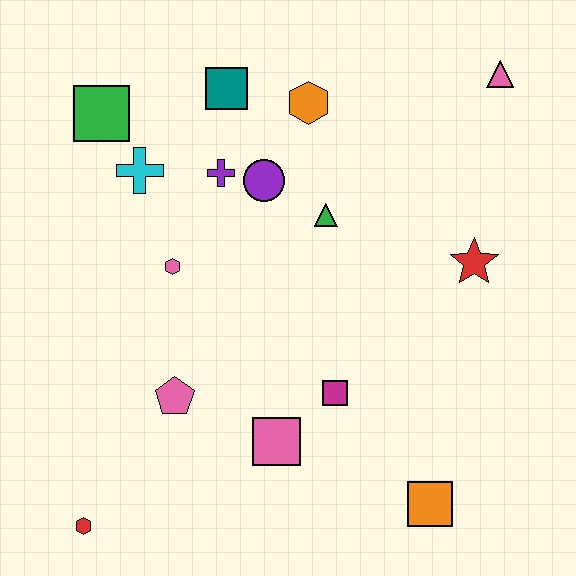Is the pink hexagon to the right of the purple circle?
No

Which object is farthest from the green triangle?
The red hexagon is farthest from the green triangle.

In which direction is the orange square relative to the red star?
The orange square is below the red star.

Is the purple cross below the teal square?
Yes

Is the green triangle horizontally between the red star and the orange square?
No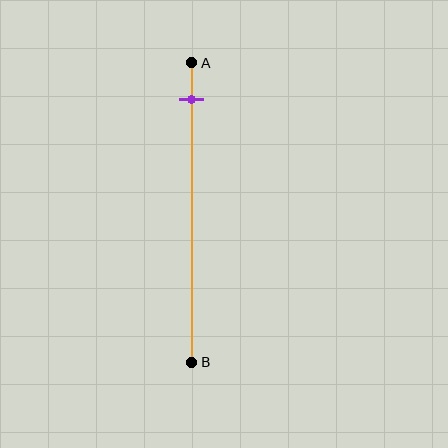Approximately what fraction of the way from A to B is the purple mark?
The purple mark is approximately 10% of the way from A to B.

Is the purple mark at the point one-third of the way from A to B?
No, the mark is at about 10% from A, not at the 33% one-third point.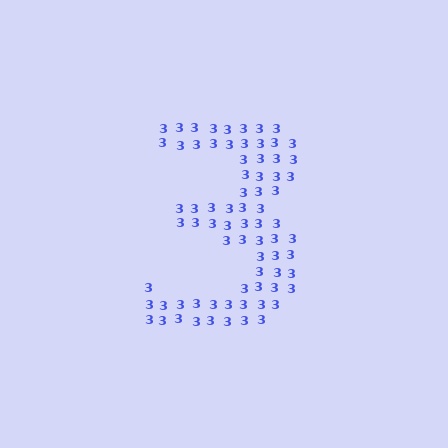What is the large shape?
The large shape is the digit 3.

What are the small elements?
The small elements are digit 3's.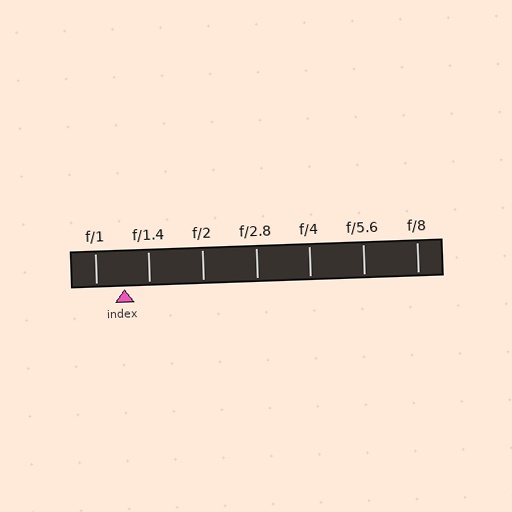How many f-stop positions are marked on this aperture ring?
There are 7 f-stop positions marked.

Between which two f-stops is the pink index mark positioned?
The index mark is between f/1 and f/1.4.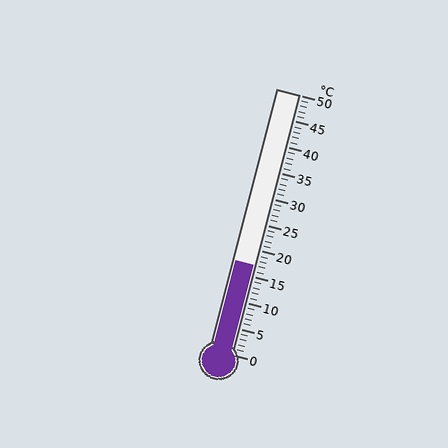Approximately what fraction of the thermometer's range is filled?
The thermometer is filled to approximately 35% of its range.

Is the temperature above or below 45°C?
The temperature is below 45°C.